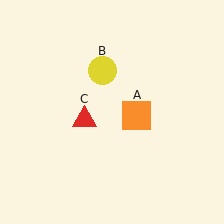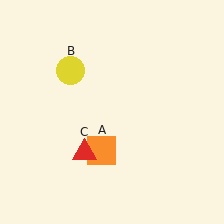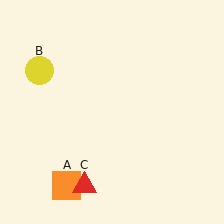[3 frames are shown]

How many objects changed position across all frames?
3 objects changed position: orange square (object A), yellow circle (object B), red triangle (object C).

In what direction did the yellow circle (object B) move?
The yellow circle (object B) moved left.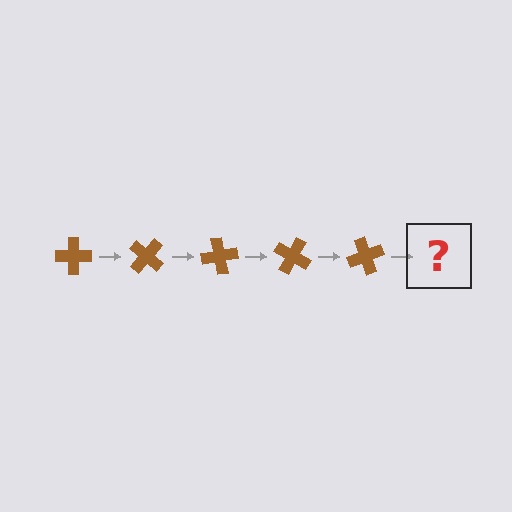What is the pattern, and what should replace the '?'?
The pattern is that the cross rotates 40 degrees each step. The '?' should be a brown cross rotated 200 degrees.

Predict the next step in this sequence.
The next step is a brown cross rotated 200 degrees.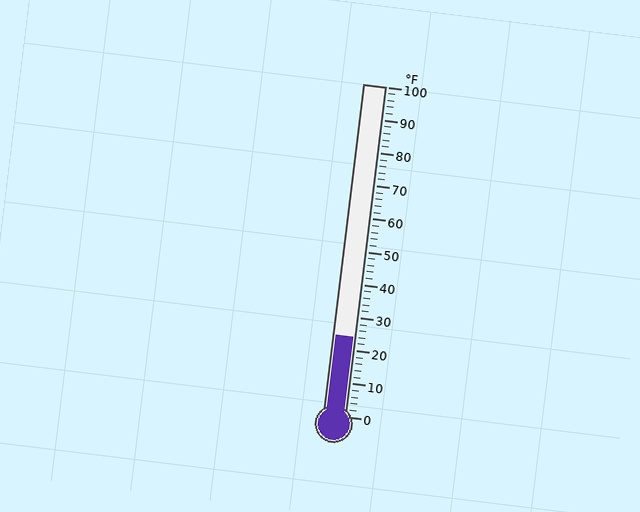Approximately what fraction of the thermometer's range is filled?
The thermometer is filled to approximately 25% of its range.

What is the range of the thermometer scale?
The thermometer scale ranges from 0°F to 100°F.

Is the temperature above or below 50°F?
The temperature is below 50°F.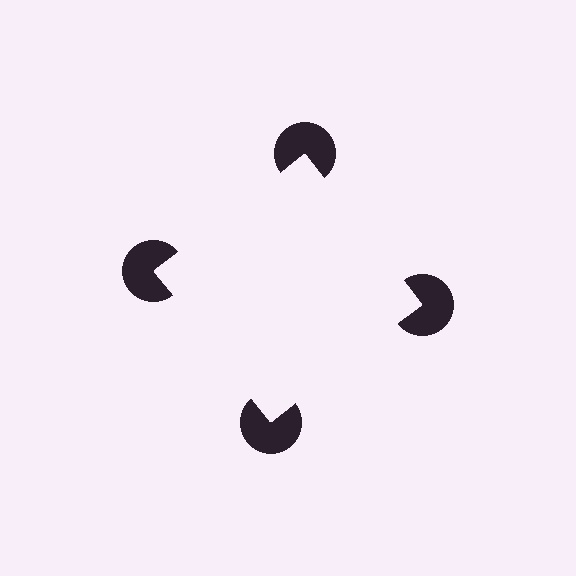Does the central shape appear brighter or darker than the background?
It typically appears slightly brighter than the background, even though no actual brightness change is drawn.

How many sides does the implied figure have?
4 sides.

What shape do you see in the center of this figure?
An illusory square — its edges are inferred from the aligned wedge cuts in the pac-man discs, not physically drawn.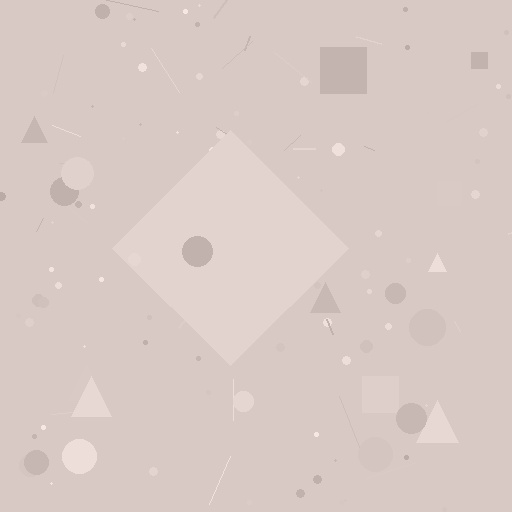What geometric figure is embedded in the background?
A diamond is embedded in the background.